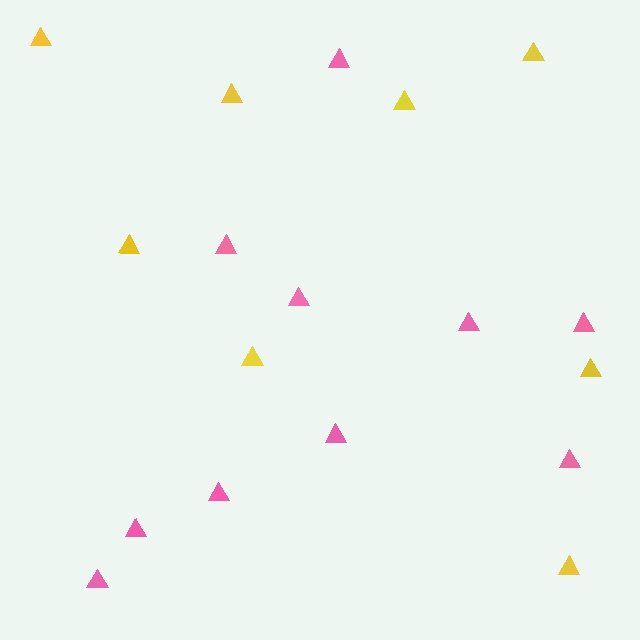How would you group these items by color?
There are 2 groups: one group of pink triangles (10) and one group of yellow triangles (8).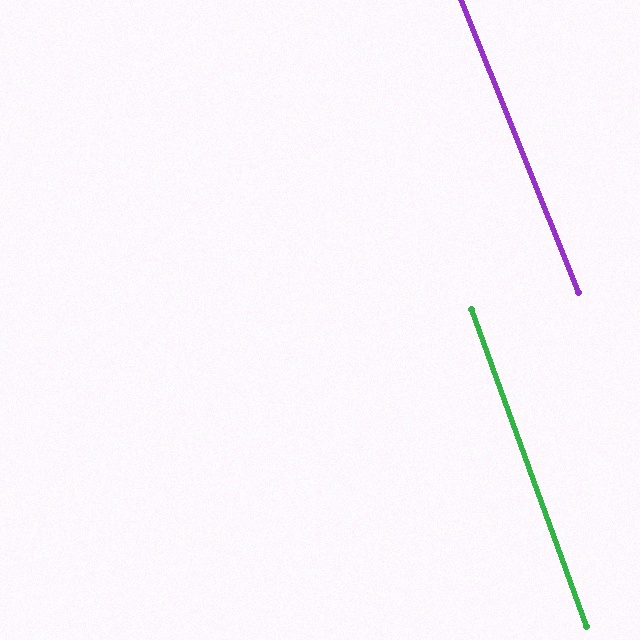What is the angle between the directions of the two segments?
Approximately 2 degrees.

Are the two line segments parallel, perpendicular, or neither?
Parallel — their directions differ by only 1.9°.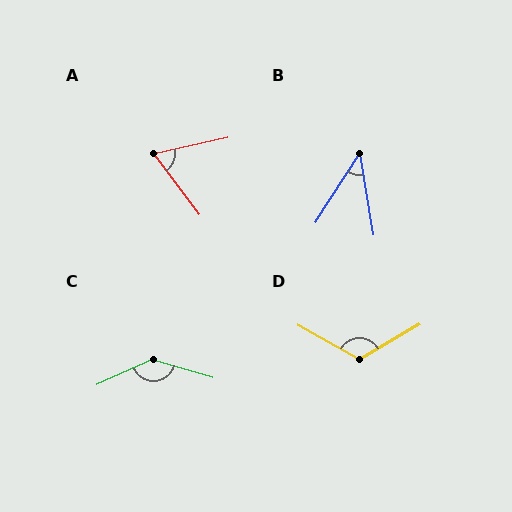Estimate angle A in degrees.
Approximately 66 degrees.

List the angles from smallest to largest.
B (42°), A (66°), D (120°), C (140°).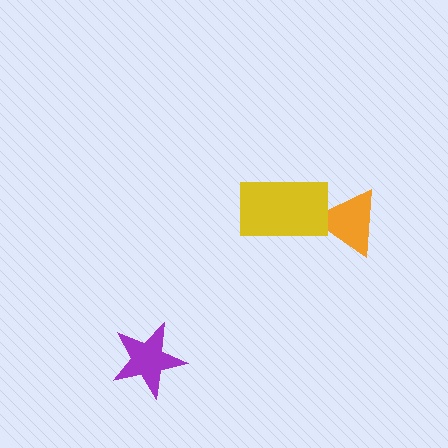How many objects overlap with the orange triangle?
1 object overlaps with the orange triangle.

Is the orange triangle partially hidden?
Yes, it is partially covered by another shape.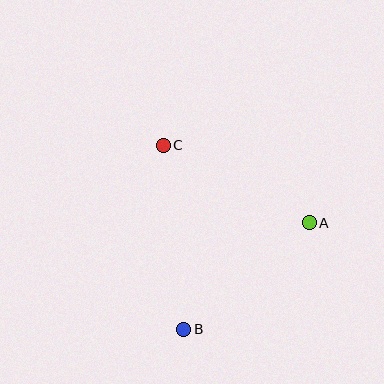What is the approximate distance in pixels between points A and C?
The distance between A and C is approximately 165 pixels.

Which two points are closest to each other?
Points A and B are closest to each other.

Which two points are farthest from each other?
Points B and C are farthest from each other.